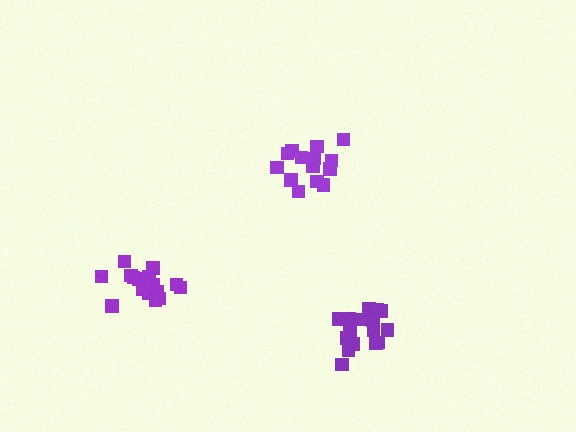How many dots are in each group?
Group 1: 14 dots, Group 2: 16 dots, Group 3: 17 dots (47 total).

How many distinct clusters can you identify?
There are 3 distinct clusters.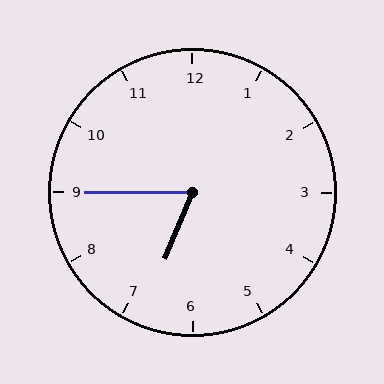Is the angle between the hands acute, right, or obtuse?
It is acute.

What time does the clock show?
6:45.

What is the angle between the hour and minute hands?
Approximately 68 degrees.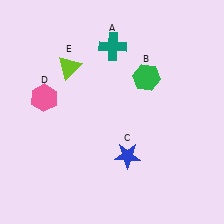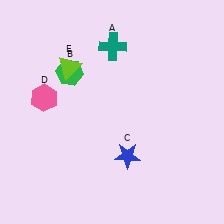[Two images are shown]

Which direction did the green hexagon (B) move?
The green hexagon (B) moved left.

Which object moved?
The green hexagon (B) moved left.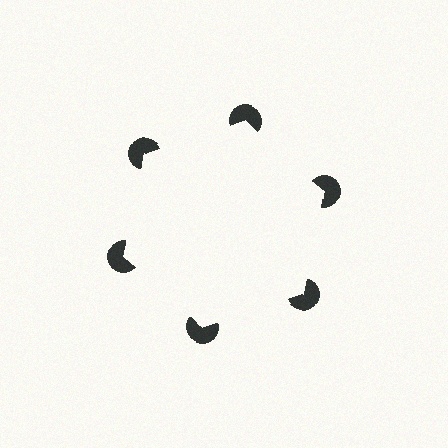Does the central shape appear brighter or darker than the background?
It typically appears slightly brighter than the background, even though no actual brightness change is drawn.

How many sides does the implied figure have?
6 sides.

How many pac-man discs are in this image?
There are 6 — one at each vertex of the illusory hexagon.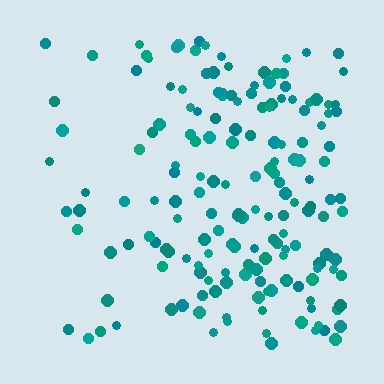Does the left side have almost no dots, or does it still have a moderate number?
Still a moderate number, just noticeably fewer than the right.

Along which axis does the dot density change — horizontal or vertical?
Horizontal.